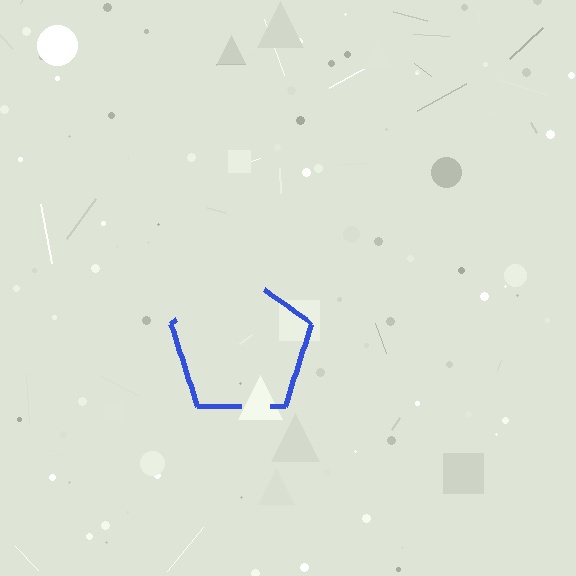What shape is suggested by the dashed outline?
The dashed outline suggests a pentagon.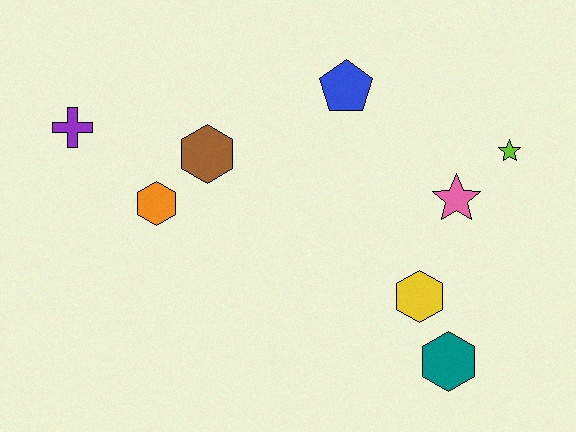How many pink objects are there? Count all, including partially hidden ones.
There is 1 pink object.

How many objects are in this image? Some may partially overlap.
There are 8 objects.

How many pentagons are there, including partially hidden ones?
There is 1 pentagon.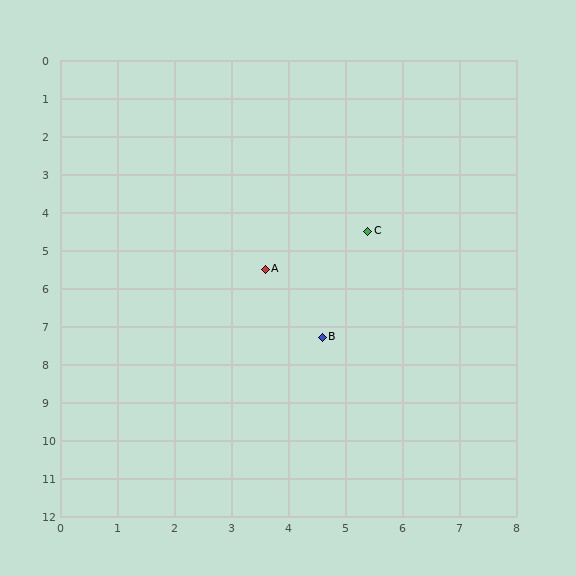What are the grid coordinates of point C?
Point C is at approximately (5.4, 4.5).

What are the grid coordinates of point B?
Point B is at approximately (4.6, 7.3).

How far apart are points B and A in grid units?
Points B and A are about 2.1 grid units apart.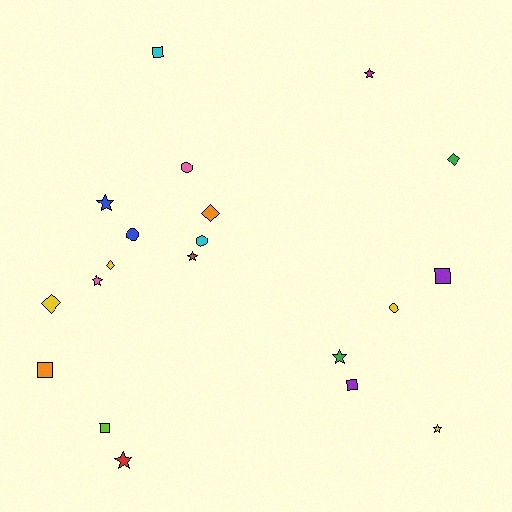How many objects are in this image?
There are 20 objects.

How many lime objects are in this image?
There is 1 lime object.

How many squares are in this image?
There are 5 squares.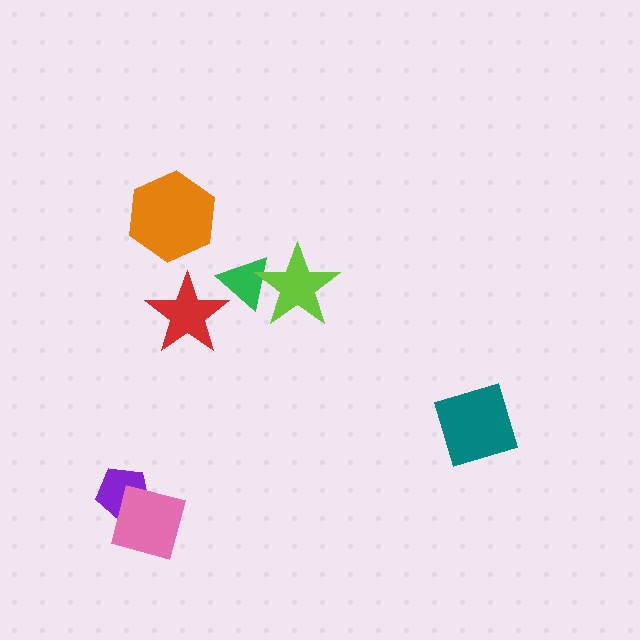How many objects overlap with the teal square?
0 objects overlap with the teal square.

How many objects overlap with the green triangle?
2 objects overlap with the green triangle.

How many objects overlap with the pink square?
1 object overlaps with the pink square.